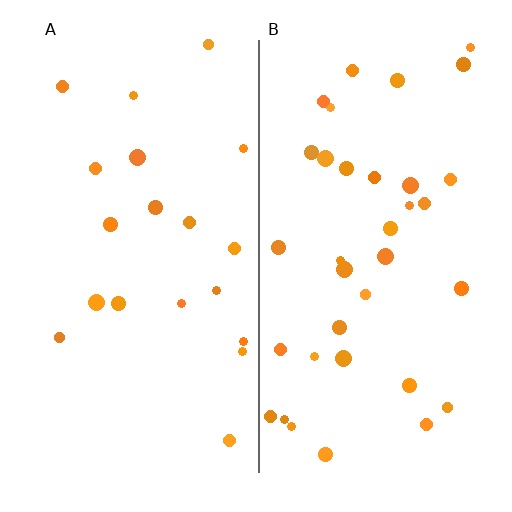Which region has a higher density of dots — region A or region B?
B (the right).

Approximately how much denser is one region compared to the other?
Approximately 1.8× — region B over region A.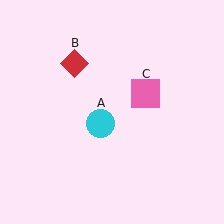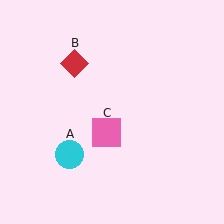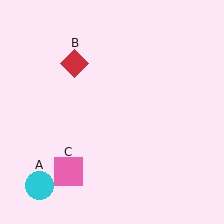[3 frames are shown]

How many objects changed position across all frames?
2 objects changed position: cyan circle (object A), pink square (object C).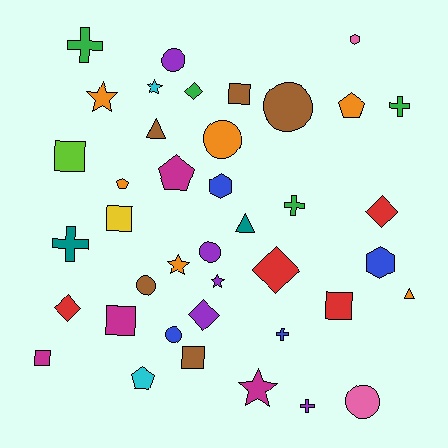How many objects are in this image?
There are 40 objects.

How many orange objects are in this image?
There are 6 orange objects.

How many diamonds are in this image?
There are 5 diamonds.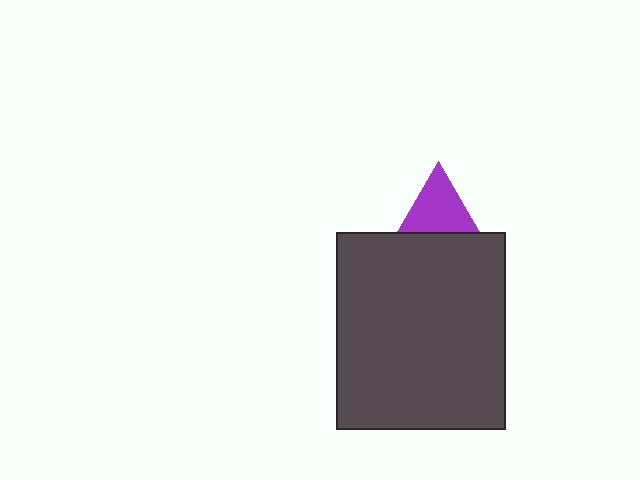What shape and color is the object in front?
The object in front is a dark gray rectangle.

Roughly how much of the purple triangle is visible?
A small part of it is visible (roughly 42%).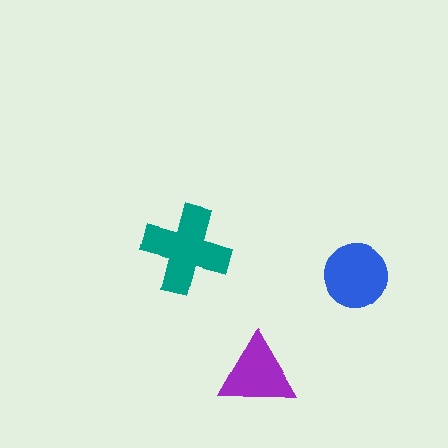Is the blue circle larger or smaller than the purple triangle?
Larger.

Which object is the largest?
The teal cross.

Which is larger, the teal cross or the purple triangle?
The teal cross.